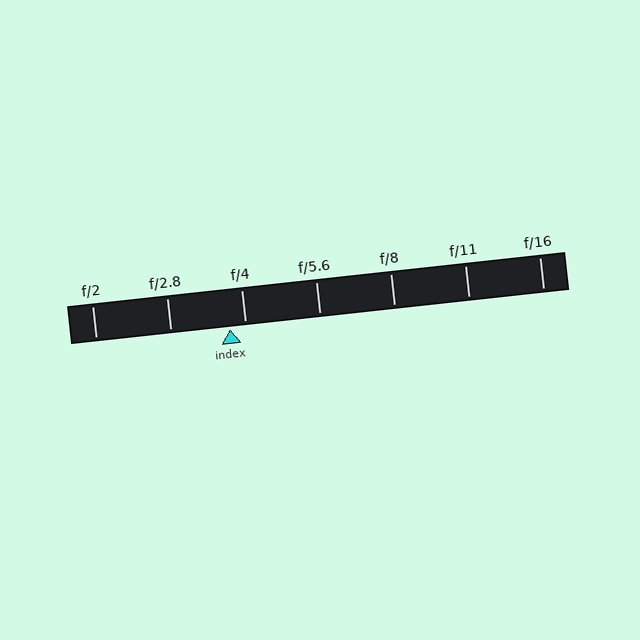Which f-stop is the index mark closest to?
The index mark is closest to f/4.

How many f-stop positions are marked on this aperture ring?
There are 7 f-stop positions marked.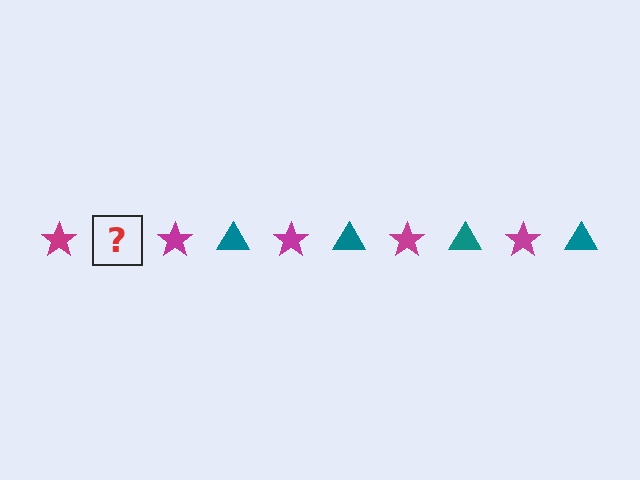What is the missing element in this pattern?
The missing element is a teal triangle.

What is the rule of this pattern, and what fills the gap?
The rule is that the pattern alternates between magenta star and teal triangle. The gap should be filled with a teal triangle.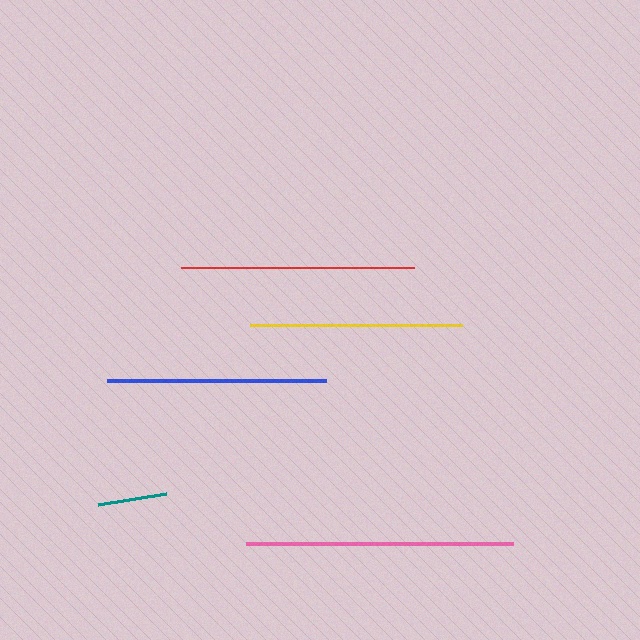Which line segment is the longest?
The pink line is the longest at approximately 266 pixels.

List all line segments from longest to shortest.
From longest to shortest: pink, red, blue, yellow, teal.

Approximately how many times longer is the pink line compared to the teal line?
The pink line is approximately 3.9 times the length of the teal line.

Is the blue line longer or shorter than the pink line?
The pink line is longer than the blue line.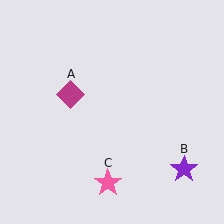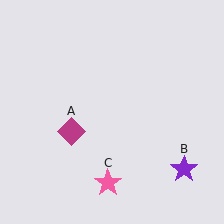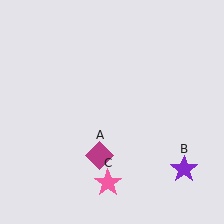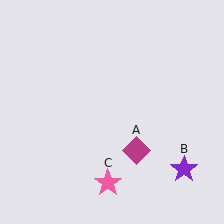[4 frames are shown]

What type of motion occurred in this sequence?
The magenta diamond (object A) rotated counterclockwise around the center of the scene.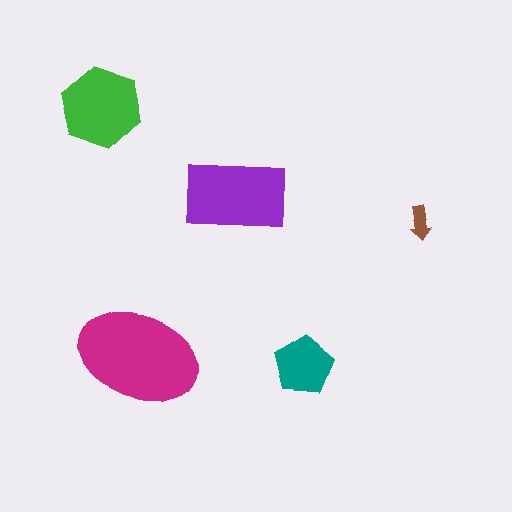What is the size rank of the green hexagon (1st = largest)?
3rd.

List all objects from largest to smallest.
The magenta ellipse, the purple rectangle, the green hexagon, the teal pentagon, the brown arrow.